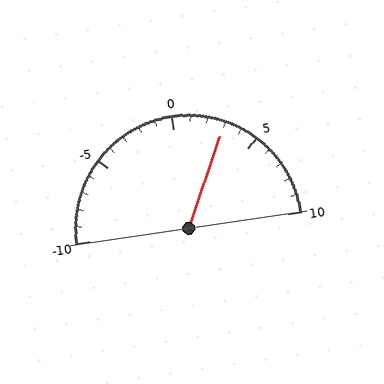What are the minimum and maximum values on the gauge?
The gauge ranges from -10 to 10.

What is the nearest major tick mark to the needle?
The nearest major tick mark is 5.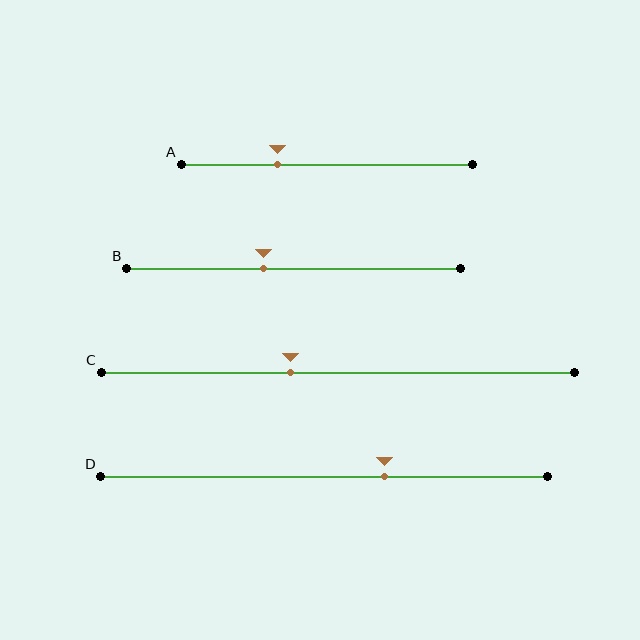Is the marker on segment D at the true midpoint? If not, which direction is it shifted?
No, the marker on segment D is shifted to the right by about 14% of the segment length.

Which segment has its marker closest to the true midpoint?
Segment B has its marker closest to the true midpoint.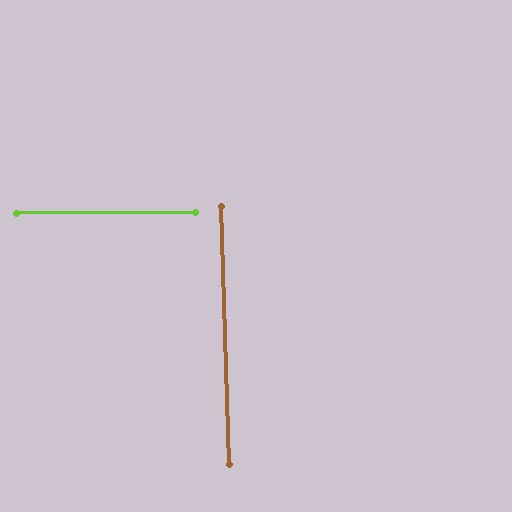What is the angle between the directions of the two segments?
Approximately 88 degrees.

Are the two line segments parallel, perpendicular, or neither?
Perpendicular — they meet at approximately 88°.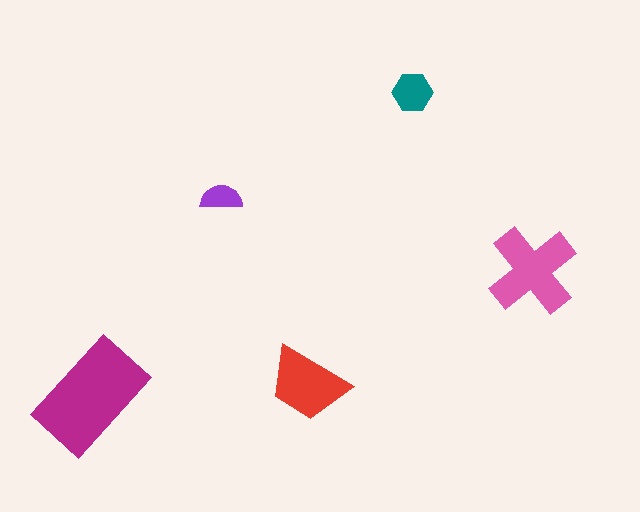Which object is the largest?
The magenta rectangle.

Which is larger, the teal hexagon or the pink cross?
The pink cross.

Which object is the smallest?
The purple semicircle.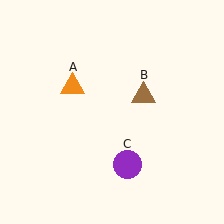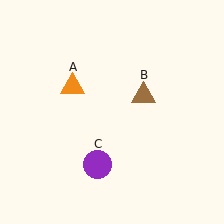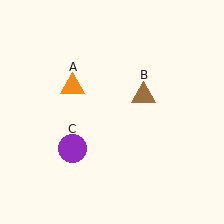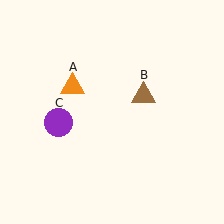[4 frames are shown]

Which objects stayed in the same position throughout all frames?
Orange triangle (object A) and brown triangle (object B) remained stationary.